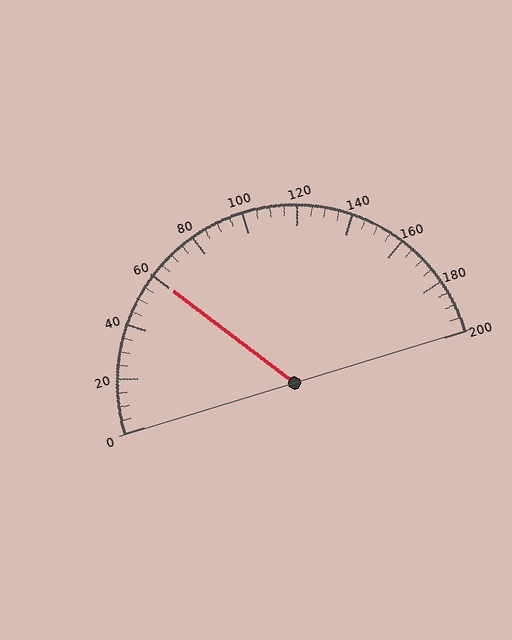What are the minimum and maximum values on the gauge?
The gauge ranges from 0 to 200.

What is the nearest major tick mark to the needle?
The nearest major tick mark is 60.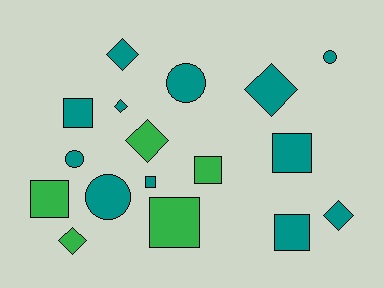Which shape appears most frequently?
Square, with 7 objects.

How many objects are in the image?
There are 17 objects.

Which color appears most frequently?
Teal, with 12 objects.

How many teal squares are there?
There are 4 teal squares.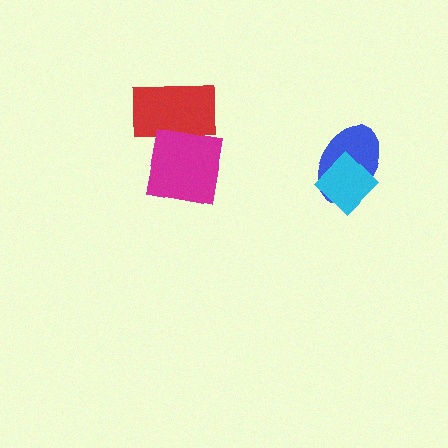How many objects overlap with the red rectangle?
1 object overlaps with the red rectangle.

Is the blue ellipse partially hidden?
Yes, it is partially covered by another shape.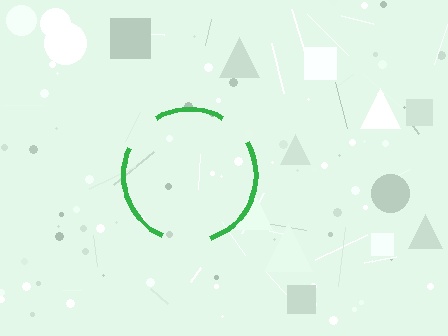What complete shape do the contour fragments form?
The contour fragments form a circle.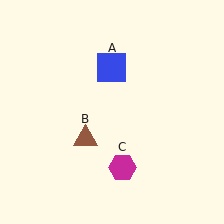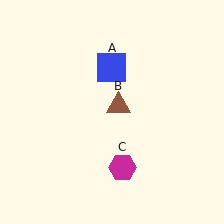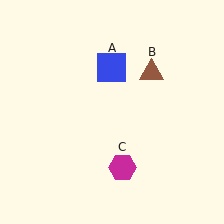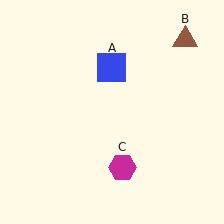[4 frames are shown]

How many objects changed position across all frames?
1 object changed position: brown triangle (object B).